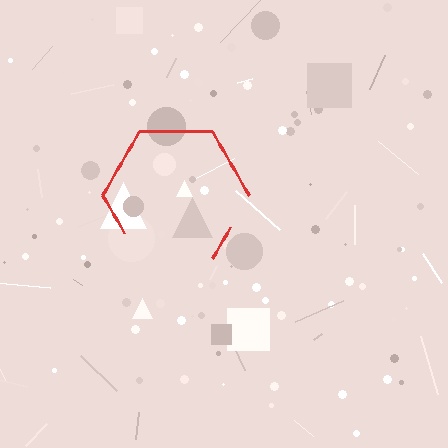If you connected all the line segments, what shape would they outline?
They would outline a hexagon.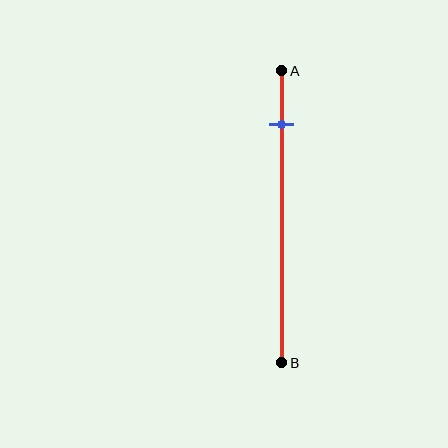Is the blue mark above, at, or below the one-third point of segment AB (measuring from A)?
The blue mark is above the one-third point of segment AB.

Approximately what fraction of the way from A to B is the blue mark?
The blue mark is approximately 20% of the way from A to B.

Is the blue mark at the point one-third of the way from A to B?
No, the mark is at about 20% from A, not at the 33% one-third point.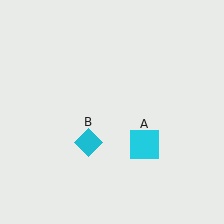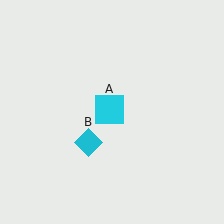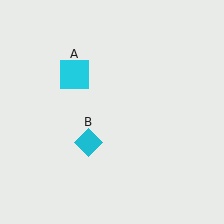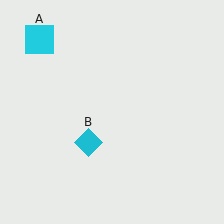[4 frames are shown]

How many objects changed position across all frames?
1 object changed position: cyan square (object A).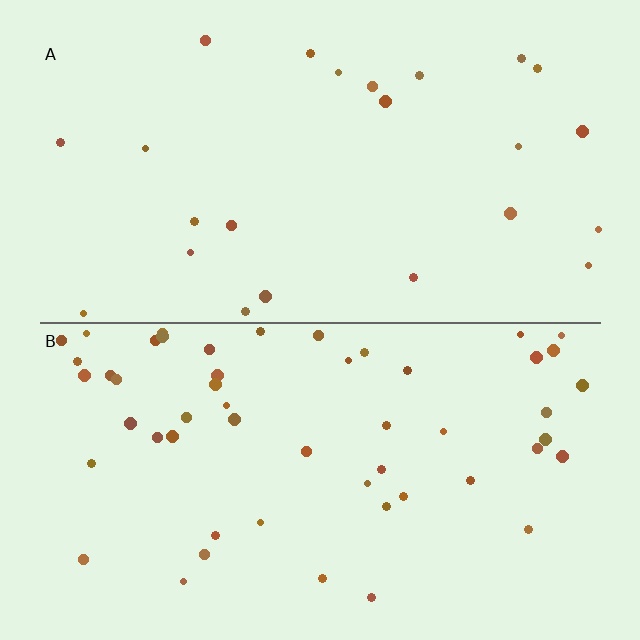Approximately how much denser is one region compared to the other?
Approximately 2.3× — region B over region A.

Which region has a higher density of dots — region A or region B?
B (the bottom).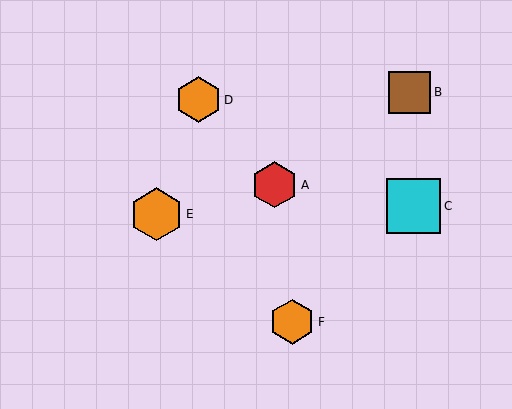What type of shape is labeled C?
Shape C is a cyan square.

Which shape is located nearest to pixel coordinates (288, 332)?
The orange hexagon (labeled F) at (292, 322) is nearest to that location.